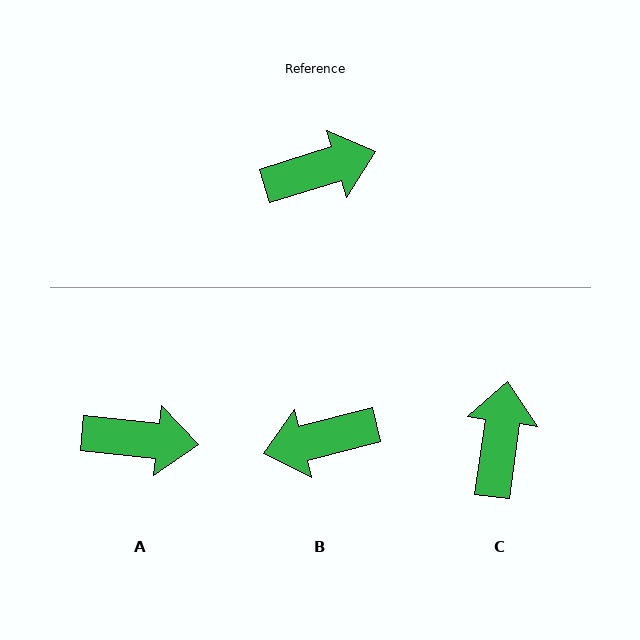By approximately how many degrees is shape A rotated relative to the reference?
Approximately 23 degrees clockwise.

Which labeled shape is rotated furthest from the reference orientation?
B, about 177 degrees away.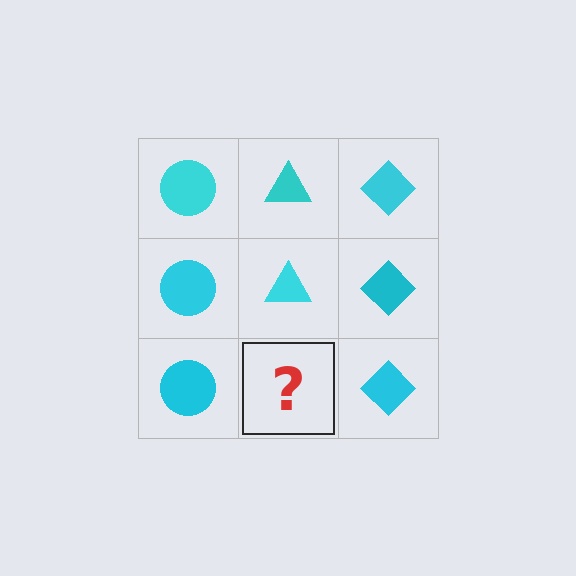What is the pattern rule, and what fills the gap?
The rule is that each column has a consistent shape. The gap should be filled with a cyan triangle.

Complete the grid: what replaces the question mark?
The question mark should be replaced with a cyan triangle.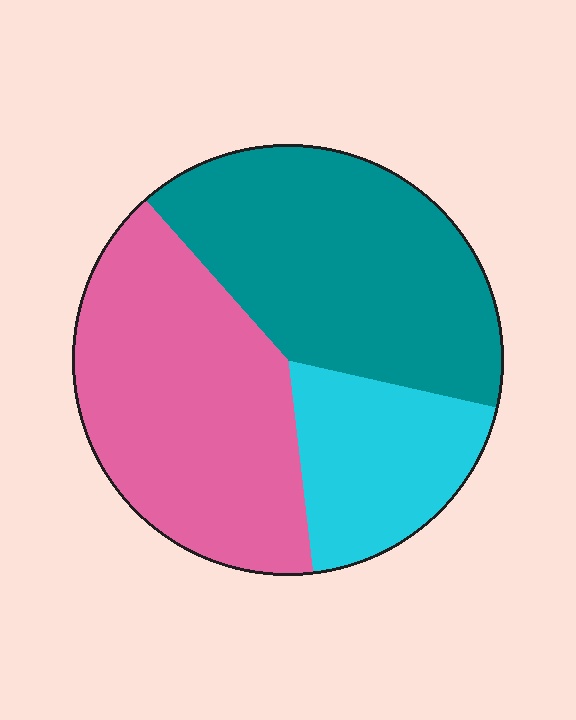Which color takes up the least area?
Cyan, at roughly 20%.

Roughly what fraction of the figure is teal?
Teal covers around 40% of the figure.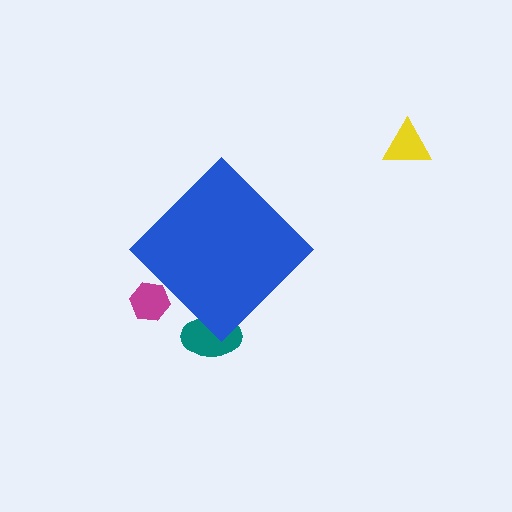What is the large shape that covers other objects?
A blue diamond.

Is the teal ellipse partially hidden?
Yes, the teal ellipse is partially hidden behind the blue diamond.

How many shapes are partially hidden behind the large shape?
2 shapes are partially hidden.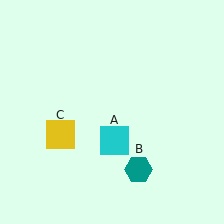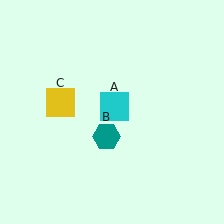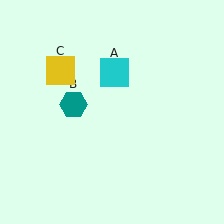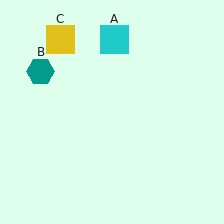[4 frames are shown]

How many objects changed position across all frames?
3 objects changed position: cyan square (object A), teal hexagon (object B), yellow square (object C).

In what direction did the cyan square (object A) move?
The cyan square (object A) moved up.